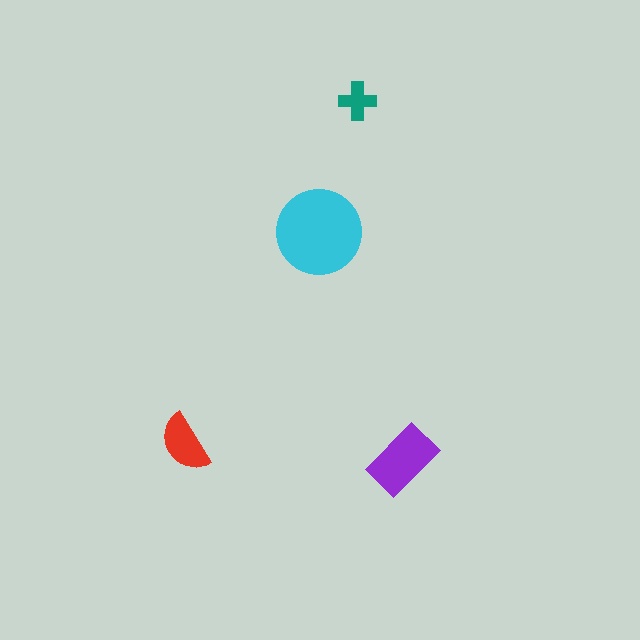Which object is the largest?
The cyan circle.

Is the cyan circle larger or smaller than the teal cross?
Larger.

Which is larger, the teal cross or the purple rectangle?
The purple rectangle.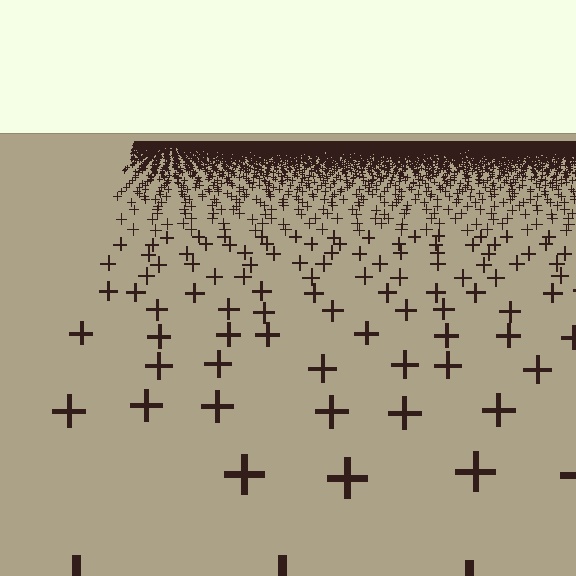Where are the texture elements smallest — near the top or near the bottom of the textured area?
Near the top.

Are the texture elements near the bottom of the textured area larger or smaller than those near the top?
Larger. Near the bottom, elements are closer to the viewer and appear at a bigger on-screen size.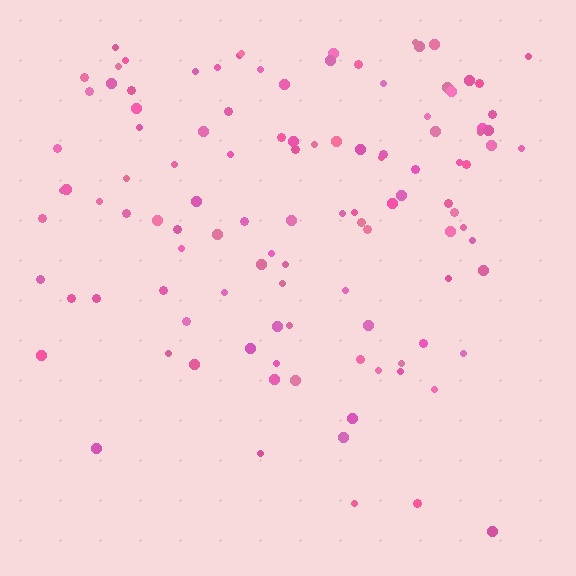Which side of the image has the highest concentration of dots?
The top.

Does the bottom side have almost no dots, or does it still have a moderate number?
Still a moderate number, just noticeably fewer than the top.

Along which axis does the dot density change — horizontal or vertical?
Vertical.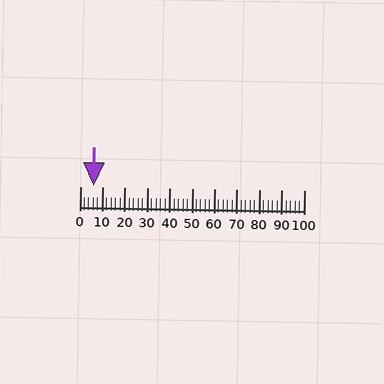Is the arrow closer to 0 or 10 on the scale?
The arrow is closer to 10.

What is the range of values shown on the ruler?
The ruler shows values from 0 to 100.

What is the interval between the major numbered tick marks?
The major tick marks are spaced 10 units apart.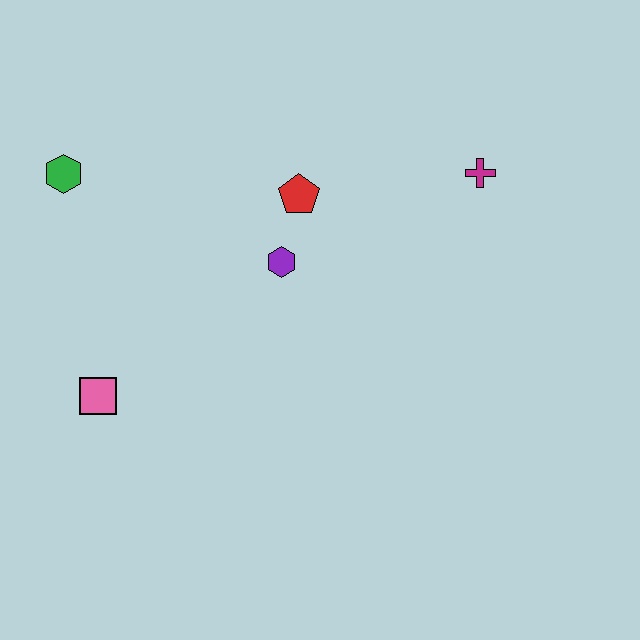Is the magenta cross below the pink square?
No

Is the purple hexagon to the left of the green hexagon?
No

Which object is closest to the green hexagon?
The pink square is closest to the green hexagon.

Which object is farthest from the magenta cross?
The pink square is farthest from the magenta cross.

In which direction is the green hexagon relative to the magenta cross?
The green hexagon is to the left of the magenta cross.